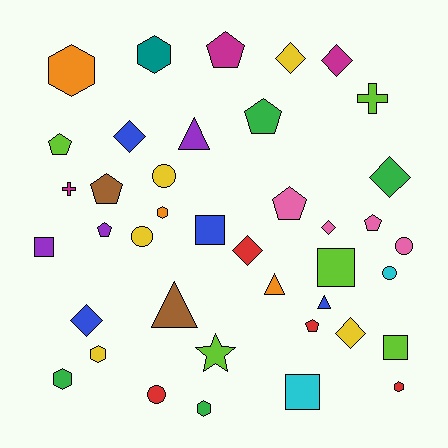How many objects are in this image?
There are 40 objects.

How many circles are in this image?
There are 5 circles.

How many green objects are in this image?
There are 4 green objects.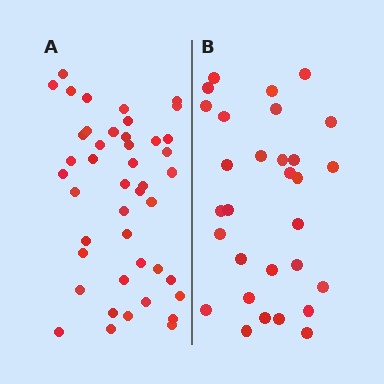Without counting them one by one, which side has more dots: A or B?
Region A (the left region) has more dots.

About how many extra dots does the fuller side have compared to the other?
Region A has approximately 15 more dots than region B.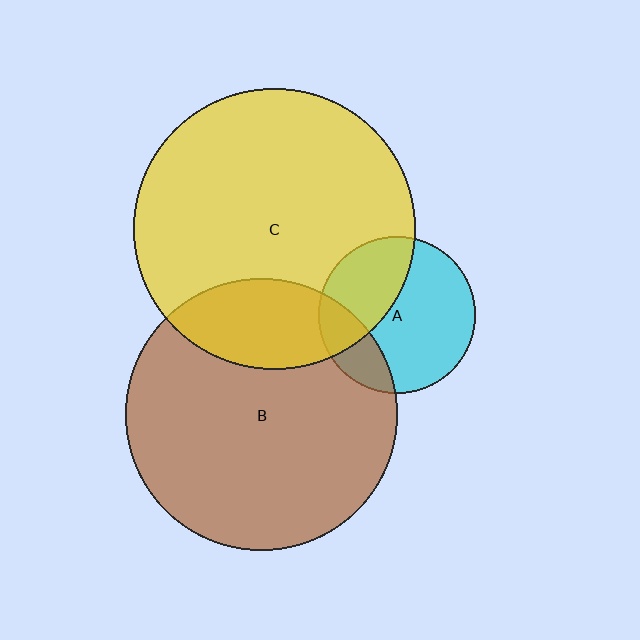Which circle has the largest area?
Circle C (yellow).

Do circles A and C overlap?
Yes.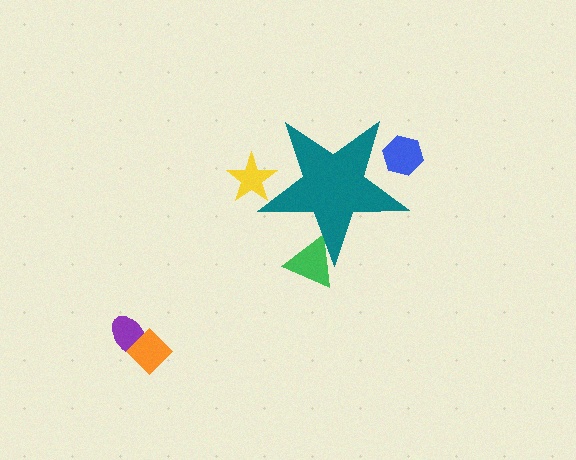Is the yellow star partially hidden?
Yes, the yellow star is partially hidden behind the teal star.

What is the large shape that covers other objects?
A teal star.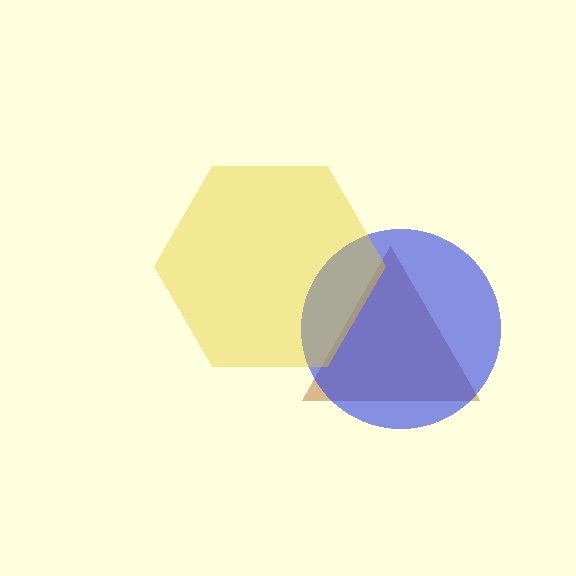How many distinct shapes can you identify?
There are 3 distinct shapes: a brown triangle, a blue circle, a yellow hexagon.